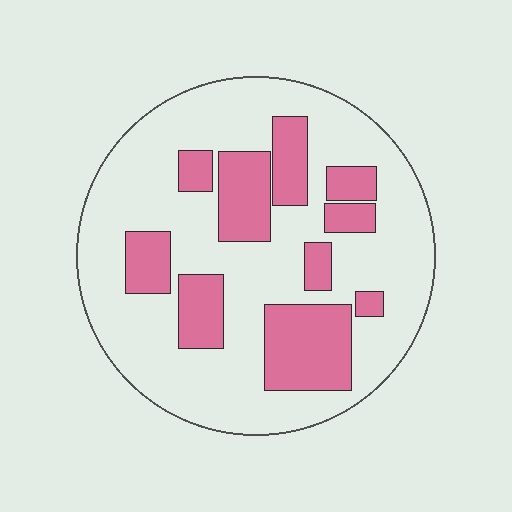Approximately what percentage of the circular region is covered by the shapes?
Approximately 30%.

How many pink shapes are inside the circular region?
10.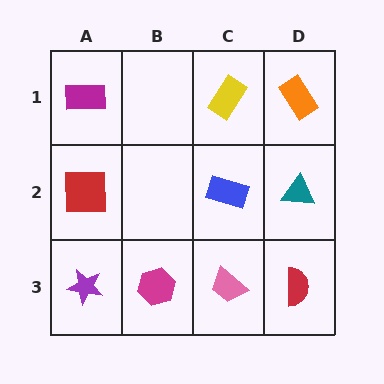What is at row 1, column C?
A yellow rectangle.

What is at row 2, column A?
A red square.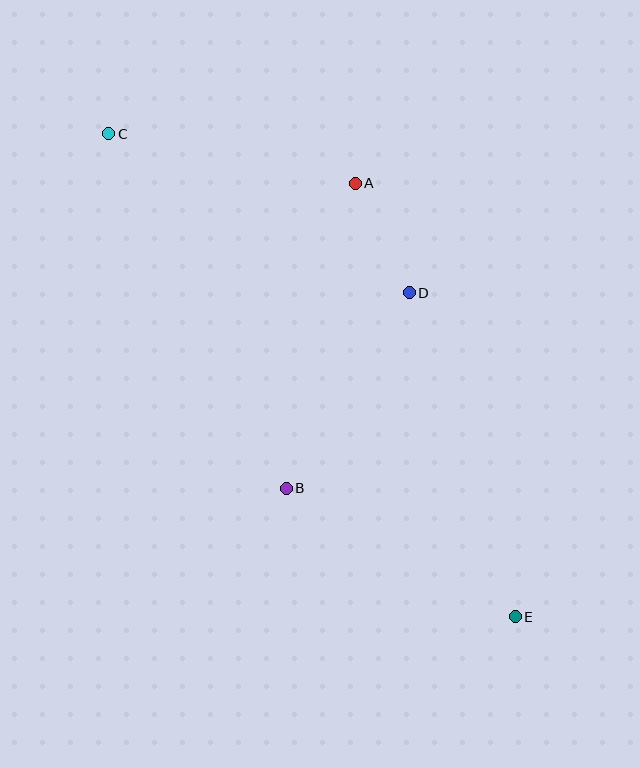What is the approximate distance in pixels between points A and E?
The distance between A and E is approximately 462 pixels.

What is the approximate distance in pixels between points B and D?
The distance between B and D is approximately 231 pixels.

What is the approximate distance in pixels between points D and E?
The distance between D and E is approximately 341 pixels.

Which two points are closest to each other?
Points A and D are closest to each other.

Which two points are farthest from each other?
Points C and E are farthest from each other.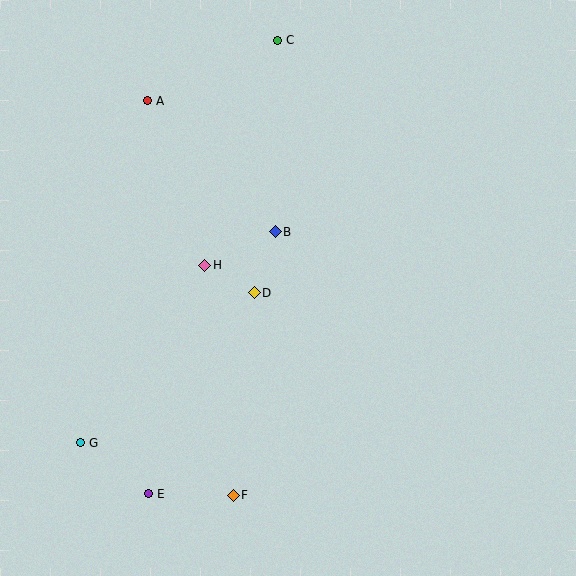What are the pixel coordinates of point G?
Point G is at (81, 443).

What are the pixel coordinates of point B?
Point B is at (275, 232).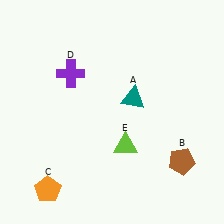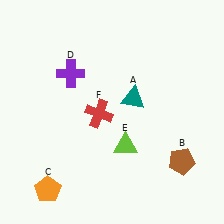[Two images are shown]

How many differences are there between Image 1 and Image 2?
There is 1 difference between the two images.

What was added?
A red cross (F) was added in Image 2.